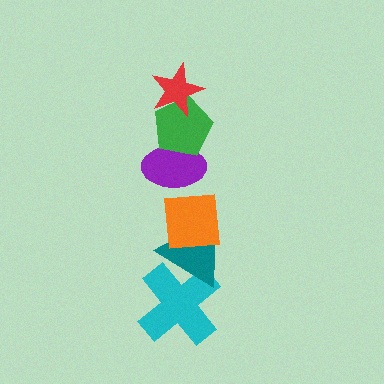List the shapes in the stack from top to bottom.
From top to bottom: the red star, the green pentagon, the purple ellipse, the orange square, the teal triangle, the cyan cross.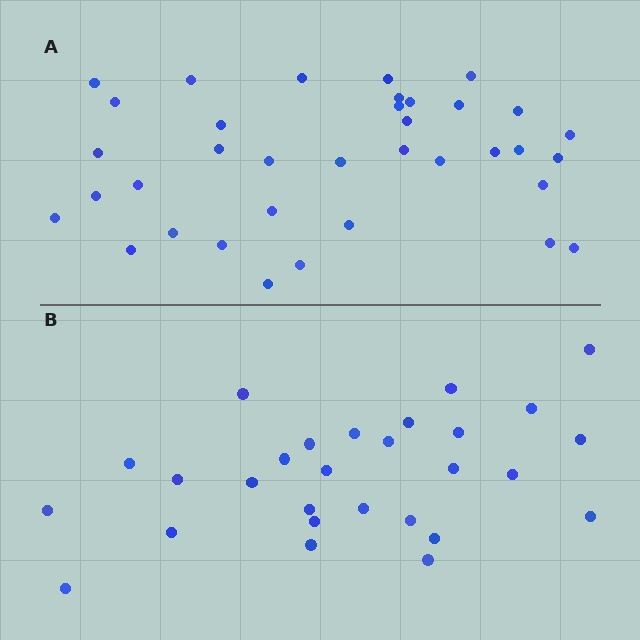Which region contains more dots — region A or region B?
Region A (the top region) has more dots.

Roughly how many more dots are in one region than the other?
Region A has roughly 8 or so more dots than region B.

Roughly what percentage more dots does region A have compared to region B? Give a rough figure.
About 30% more.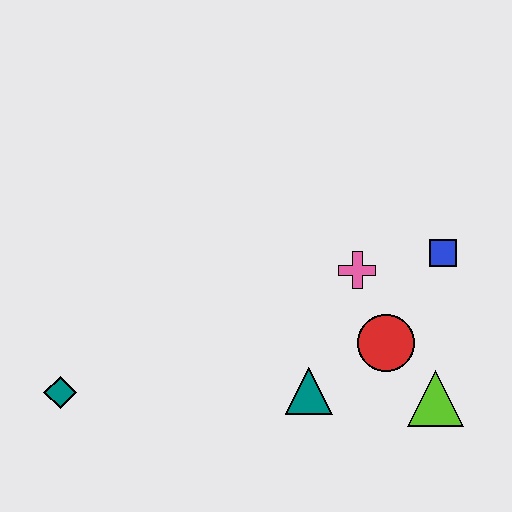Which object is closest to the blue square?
The pink cross is closest to the blue square.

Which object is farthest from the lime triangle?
The teal diamond is farthest from the lime triangle.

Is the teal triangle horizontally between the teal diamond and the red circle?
Yes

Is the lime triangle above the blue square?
No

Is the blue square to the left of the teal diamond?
No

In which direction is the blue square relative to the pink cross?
The blue square is to the right of the pink cross.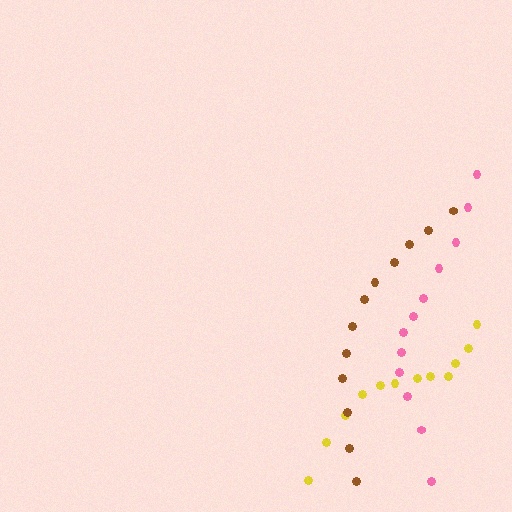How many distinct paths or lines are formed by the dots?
There are 3 distinct paths.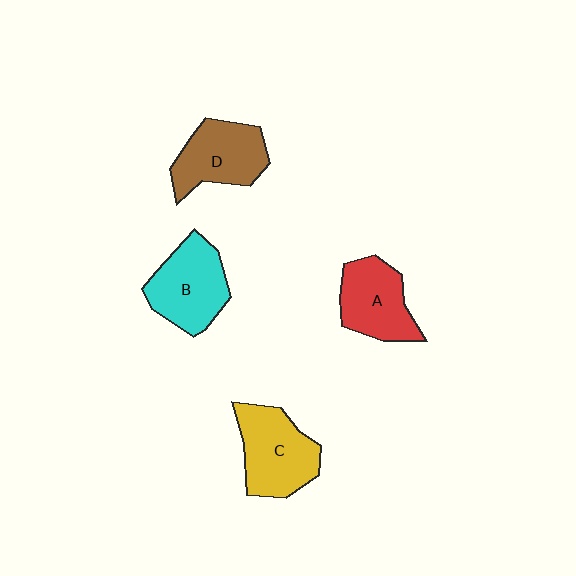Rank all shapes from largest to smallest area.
From largest to smallest: C (yellow), B (cyan), D (brown), A (red).